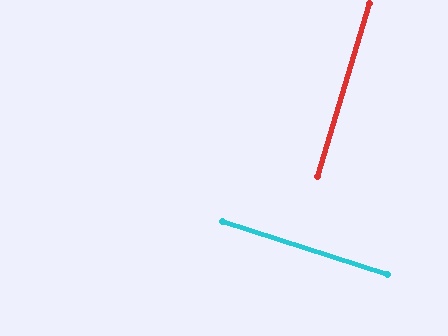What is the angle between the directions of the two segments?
Approximately 89 degrees.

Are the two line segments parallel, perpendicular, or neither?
Perpendicular — they meet at approximately 89°.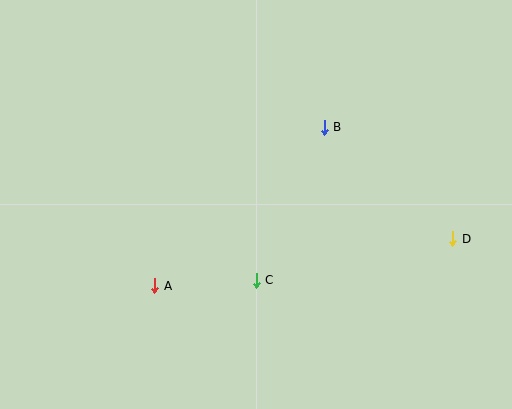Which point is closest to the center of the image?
Point C at (256, 280) is closest to the center.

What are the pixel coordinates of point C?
Point C is at (256, 280).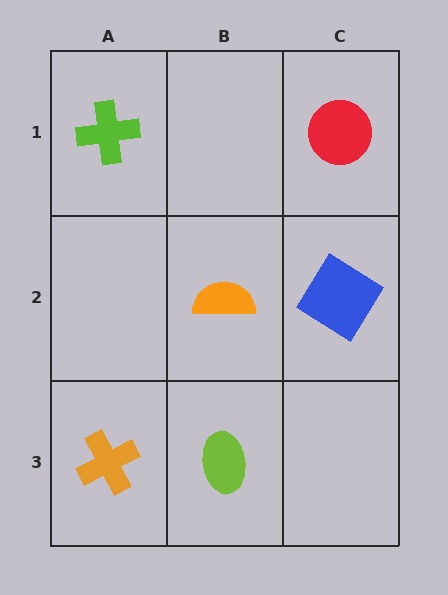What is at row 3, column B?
A lime ellipse.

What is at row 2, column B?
An orange semicircle.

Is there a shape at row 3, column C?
No, that cell is empty.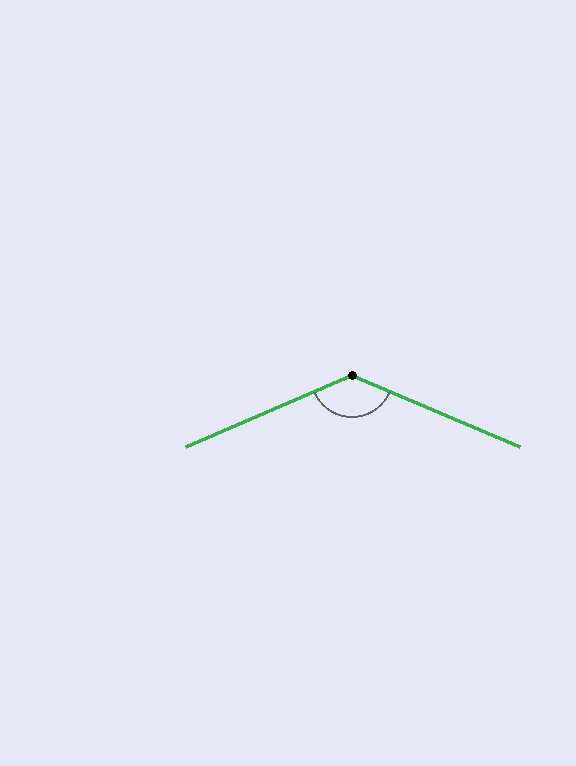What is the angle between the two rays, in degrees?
Approximately 134 degrees.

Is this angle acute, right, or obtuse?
It is obtuse.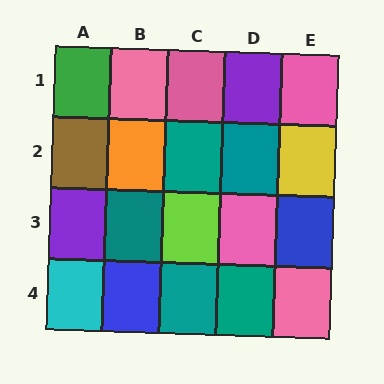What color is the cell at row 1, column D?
Purple.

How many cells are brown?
1 cell is brown.